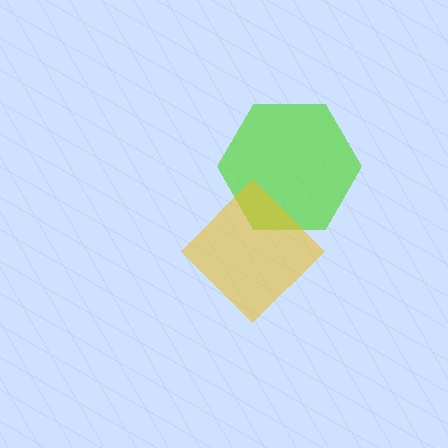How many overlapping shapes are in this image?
There are 2 overlapping shapes in the image.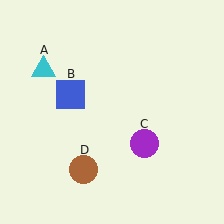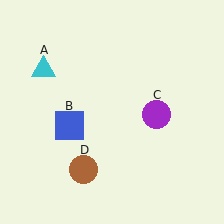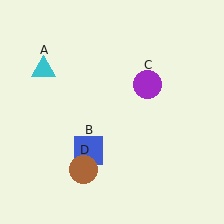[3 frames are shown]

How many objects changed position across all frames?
2 objects changed position: blue square (object B), purple circle (object C).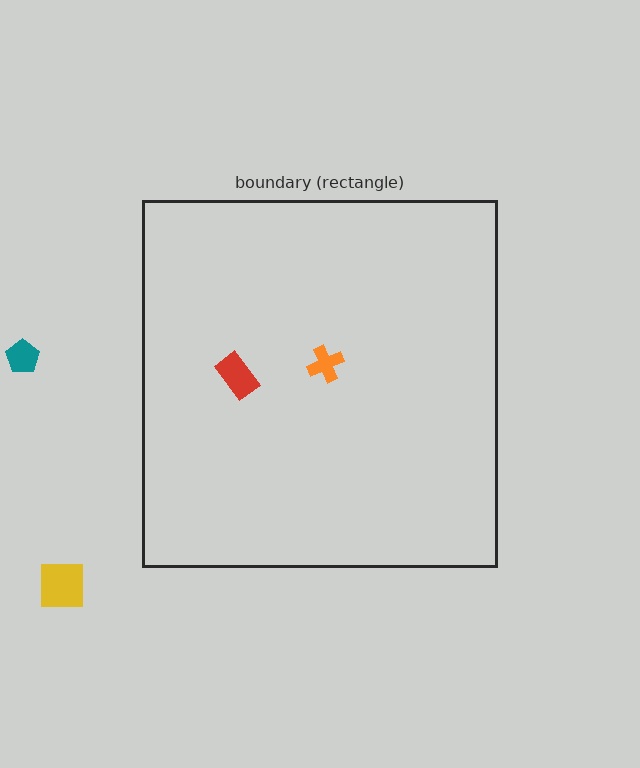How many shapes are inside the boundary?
2 inside, 2 outside.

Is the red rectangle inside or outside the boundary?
Inside.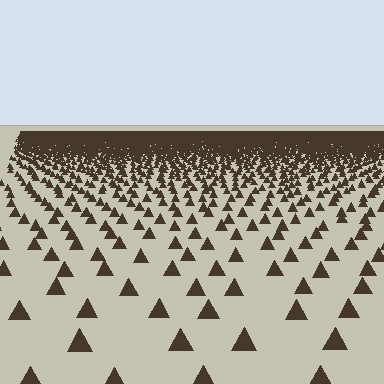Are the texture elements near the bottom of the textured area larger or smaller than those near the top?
Larger. Near the bottom, elements are closer to the viewer and appear at a bigger on-screen size.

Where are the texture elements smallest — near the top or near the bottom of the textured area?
Near the top.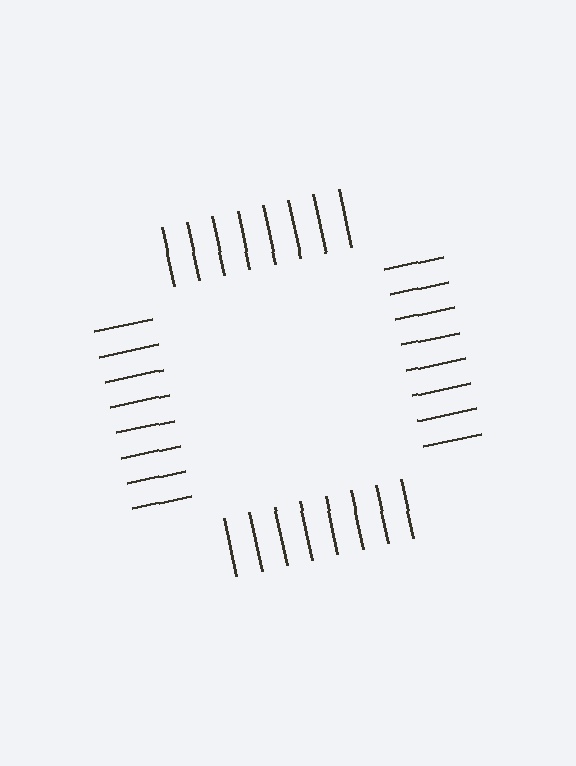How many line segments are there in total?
32 — 8 along each of the 4 edges.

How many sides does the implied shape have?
4 sides — the line-ends trace a square.